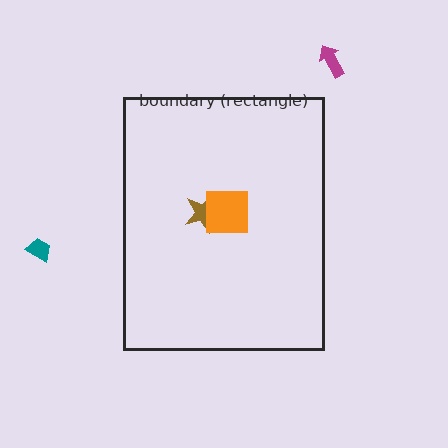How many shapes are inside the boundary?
2 inside, 2 outside.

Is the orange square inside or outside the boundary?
Inside.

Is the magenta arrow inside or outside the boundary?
Outside.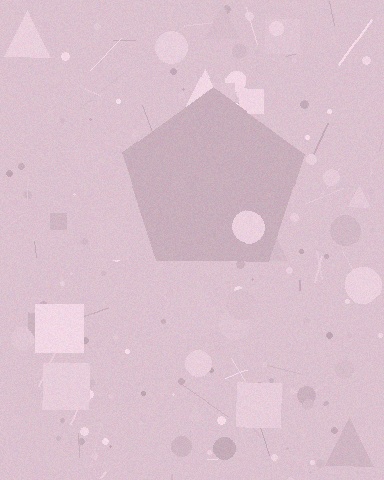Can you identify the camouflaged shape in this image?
The camouflaged shape is a pentagon.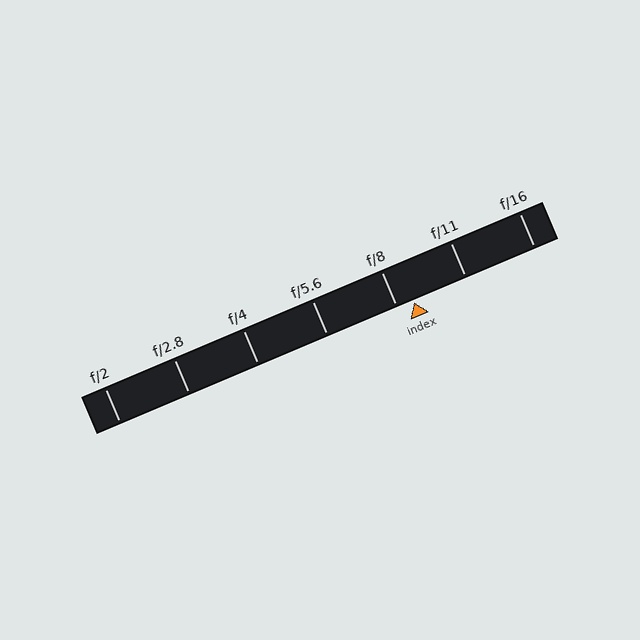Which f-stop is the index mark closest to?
The index mark is closest to f/8.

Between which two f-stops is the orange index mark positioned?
The index mark is between f/8 and f/11.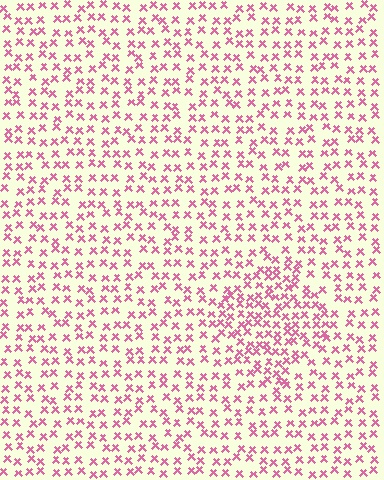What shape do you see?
I see a diamond.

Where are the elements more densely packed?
The elements are more densely packed inside the diamond boundary.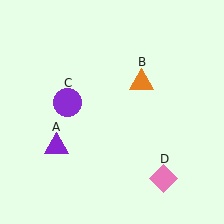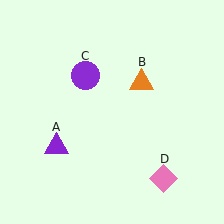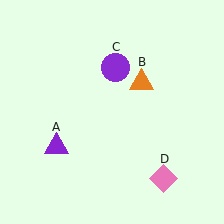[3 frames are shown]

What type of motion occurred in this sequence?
The purple circle (object C) rotated clockwise around the center of the scene.